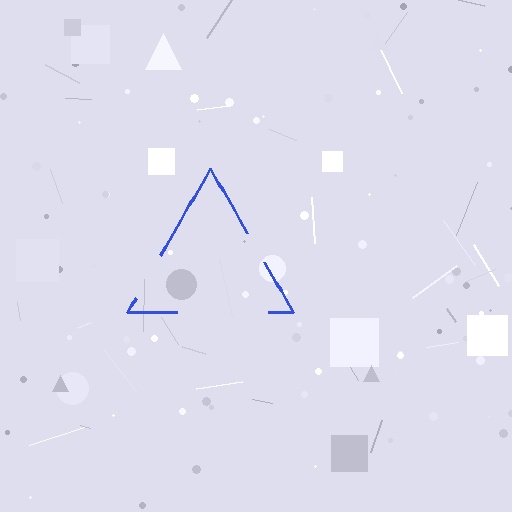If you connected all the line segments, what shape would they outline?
They would outline a triangle.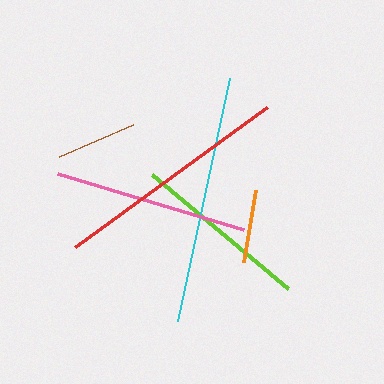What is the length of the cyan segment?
The cyan segment is approximately 249 pixels long.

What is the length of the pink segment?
The pink segment is approximately 194 pixels long.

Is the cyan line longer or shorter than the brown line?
The cyan line is longer than the brown line.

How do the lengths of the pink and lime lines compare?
The pink and lime lines are approximately the same length.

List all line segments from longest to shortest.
From longest to shortest: cyan, red, pink, lime, brown, orange.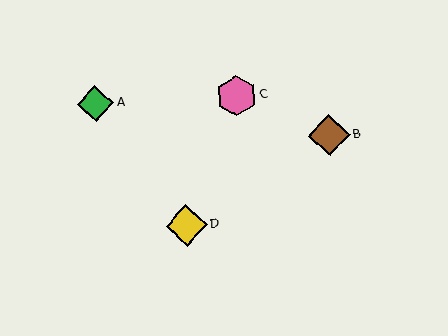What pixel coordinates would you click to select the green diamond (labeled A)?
Click at (95, 103) to select the green diamond A.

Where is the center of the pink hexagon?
The center of the pink hexagon is at (236, 96).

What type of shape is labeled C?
Shape C is a pink hexagon.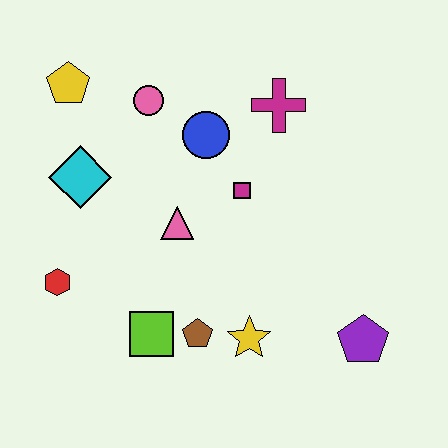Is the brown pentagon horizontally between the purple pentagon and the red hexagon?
Yes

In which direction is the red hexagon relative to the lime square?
The red hexagon is to the left of the lime square.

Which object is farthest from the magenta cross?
The red hexagon is farthest from the magenta cross.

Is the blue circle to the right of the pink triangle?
Yes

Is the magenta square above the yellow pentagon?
No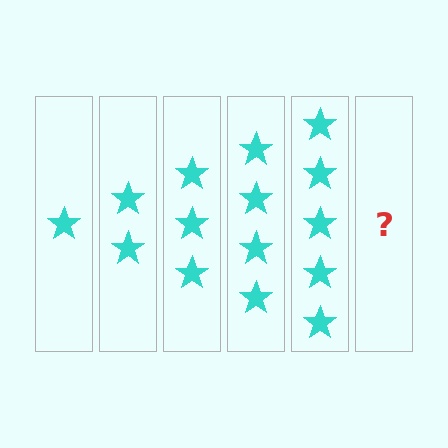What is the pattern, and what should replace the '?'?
The pattern is that each step adds one more star. The '?' should be 6 stars.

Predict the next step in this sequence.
The next step is 6 stars.